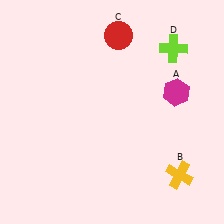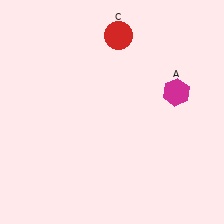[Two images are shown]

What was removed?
The yellow cross (B), the lime cross (D) were removed in Image 2.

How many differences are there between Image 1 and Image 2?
There are 2 differences between the two images.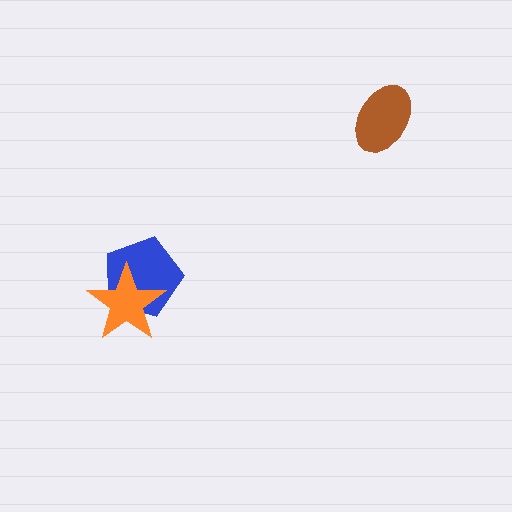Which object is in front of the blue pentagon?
The orange star is in front of the blue pentagon.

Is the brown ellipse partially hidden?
No, no other shape covers it.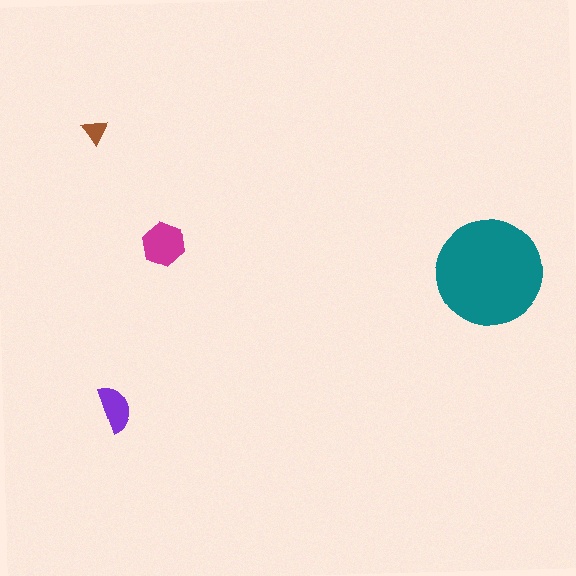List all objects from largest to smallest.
The teal circle, the magenta hexagon, the purple semicircle, the brown triangle.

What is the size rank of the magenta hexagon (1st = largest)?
2nd.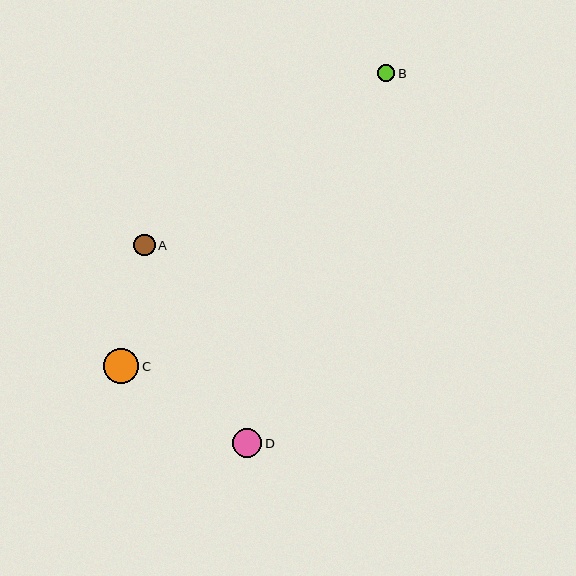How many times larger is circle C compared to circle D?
Circle C is approximately 1.2 times the size of circle D.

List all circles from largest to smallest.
From largest to smallest: C, D, A, B.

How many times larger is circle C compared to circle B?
Circle C is approximately 2.1 times the size of circle B.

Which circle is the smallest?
Circle B is the smallest with a size of approximately 17 pixels.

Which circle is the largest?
Circle C is the largest with a size of approximately 36 pixels.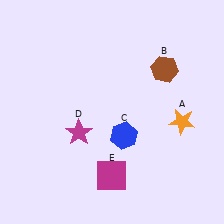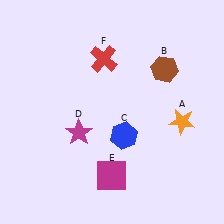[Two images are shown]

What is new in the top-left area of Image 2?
A red cross (F) was added in the top-left area of Image 2.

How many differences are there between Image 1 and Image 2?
There is 1 difference between the two images.